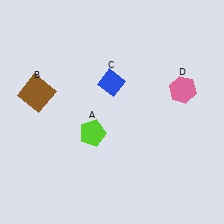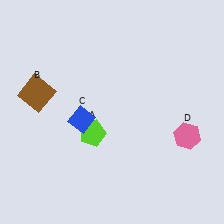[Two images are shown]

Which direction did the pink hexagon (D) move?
The pink hexagon (D) moved down.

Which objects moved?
The objects that moved are: the blue diamond (C), the pink hexagon (D).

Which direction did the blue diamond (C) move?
The blue diamond (C) moved down.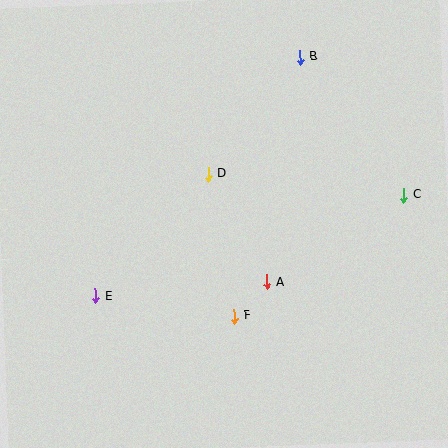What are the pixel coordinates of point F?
Point F is at (235, 316).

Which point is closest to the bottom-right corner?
Point A is closest to the bottom-right corner.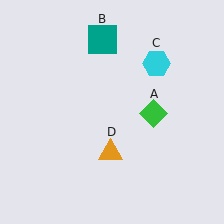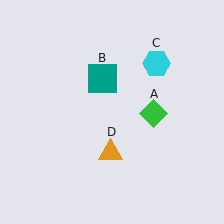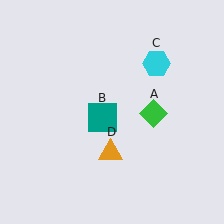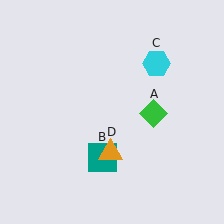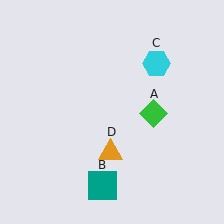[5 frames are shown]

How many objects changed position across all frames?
1 object changed position: teal square (object B).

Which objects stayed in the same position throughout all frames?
Green diamond (object A) and cyan hexagon (object C) and orange triangle (object D) remained stationary.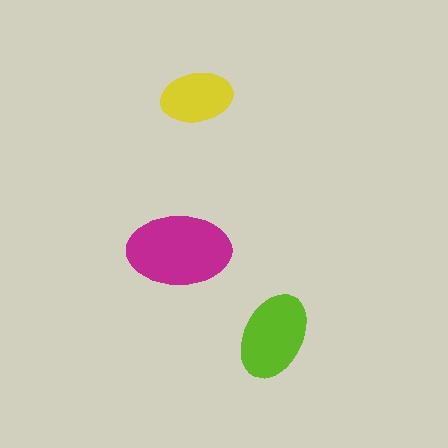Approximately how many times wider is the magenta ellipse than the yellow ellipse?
About 1.5 times wider.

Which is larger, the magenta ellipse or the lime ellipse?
The magenta one.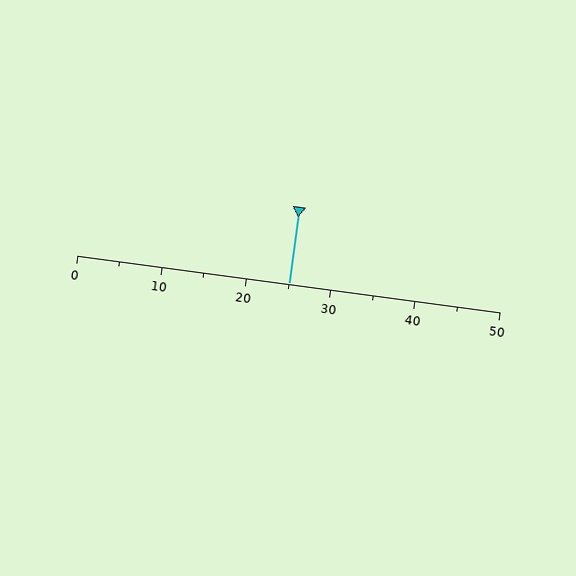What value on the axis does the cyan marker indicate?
The marker indicates approximately 25.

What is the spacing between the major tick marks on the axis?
The major ticks are spaced 10 apart.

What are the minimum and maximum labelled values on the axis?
The axis runs from 0 to 50.